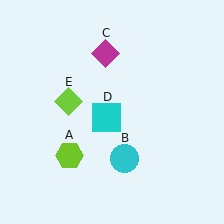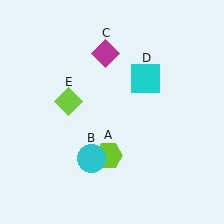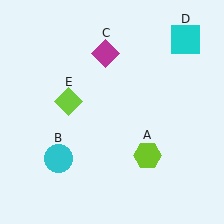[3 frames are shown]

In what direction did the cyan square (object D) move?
The cyan square (object D) moved up and to the right.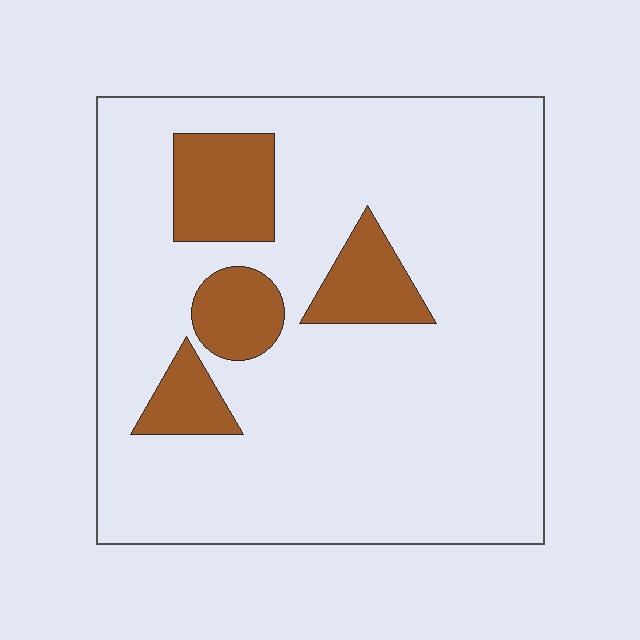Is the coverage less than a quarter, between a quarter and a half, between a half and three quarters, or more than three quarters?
Less than a quarter.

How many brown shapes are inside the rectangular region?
4.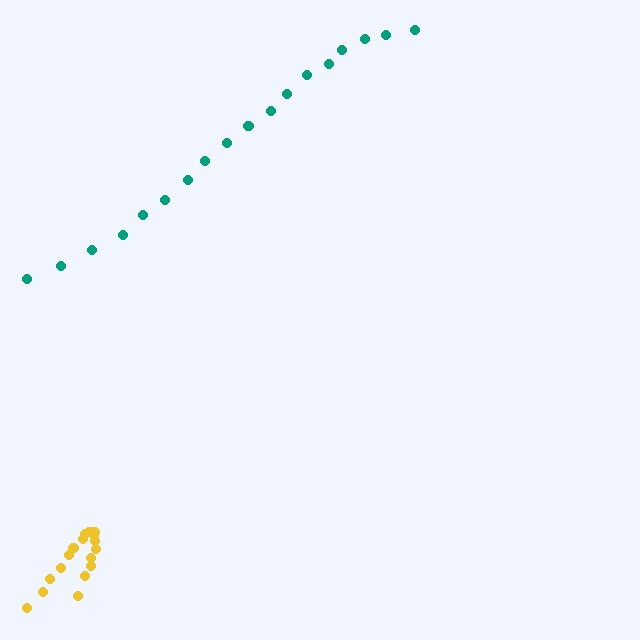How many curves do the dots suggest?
There are 2 distinct paths.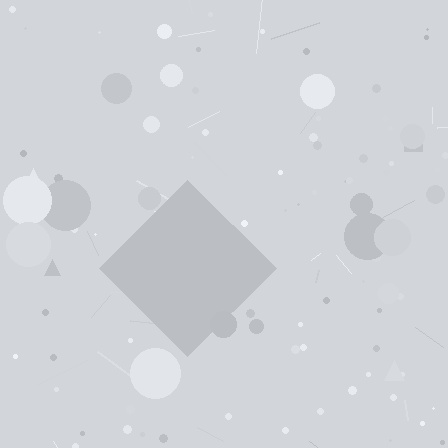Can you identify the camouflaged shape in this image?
The camouflaged shape is a diamond.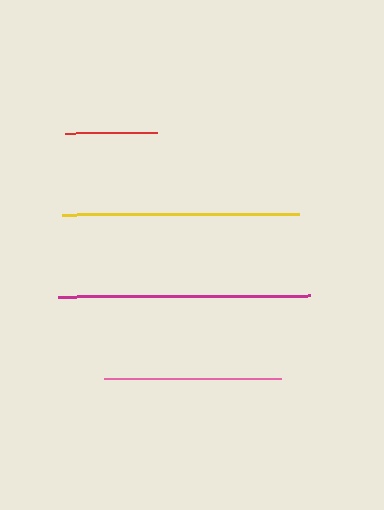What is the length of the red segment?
The red segment is approximately 92 pixels long.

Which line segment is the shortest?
The red line is the shortest at approximately 92 pixels.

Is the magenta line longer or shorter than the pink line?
The magenta line is longer than the pink line.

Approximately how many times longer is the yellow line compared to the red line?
The yellow line is approximately 2.6 times the length of the red line.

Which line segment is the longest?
The magenta line is the longest at approximately 252 pixels.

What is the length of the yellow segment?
The yellow segment is approximately 238 pixels long.